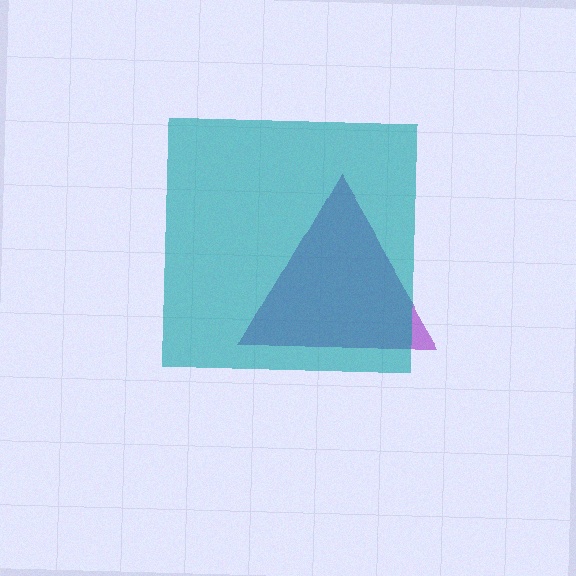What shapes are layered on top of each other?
The layered shapes are: a purple triangle, a teal square.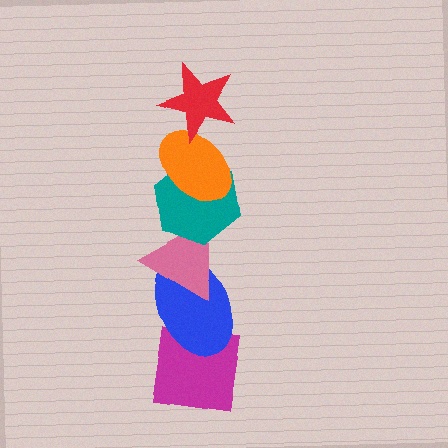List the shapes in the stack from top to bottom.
From top to bottom: the red star, the orange ellipse, the teal hexagon, the pink triangle, the blue ellipse, the magenta square.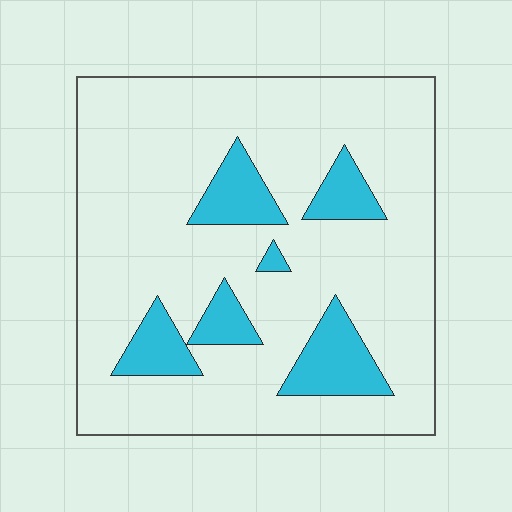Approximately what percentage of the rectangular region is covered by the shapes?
Approximately 15%.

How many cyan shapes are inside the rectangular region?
6.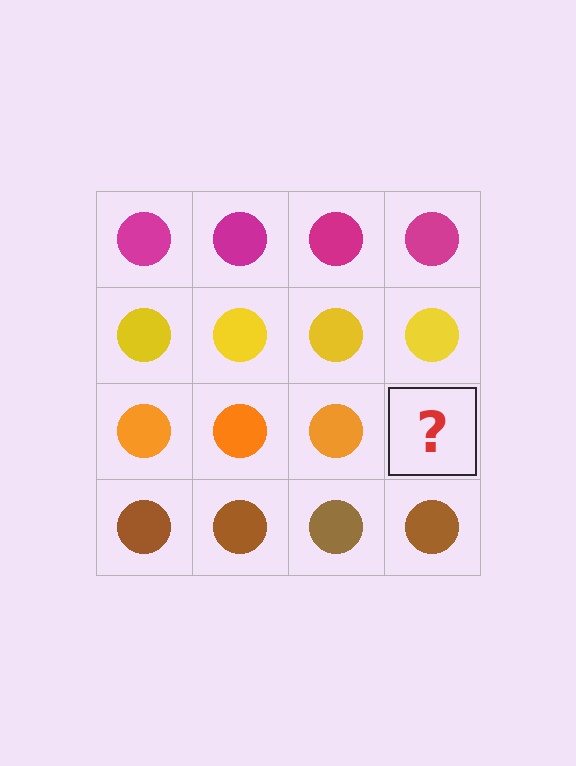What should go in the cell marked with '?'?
The missing cell should contain an orange circle.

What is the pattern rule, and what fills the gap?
The rule is that each row has a consistent color. The gap should be filled with an orange circle.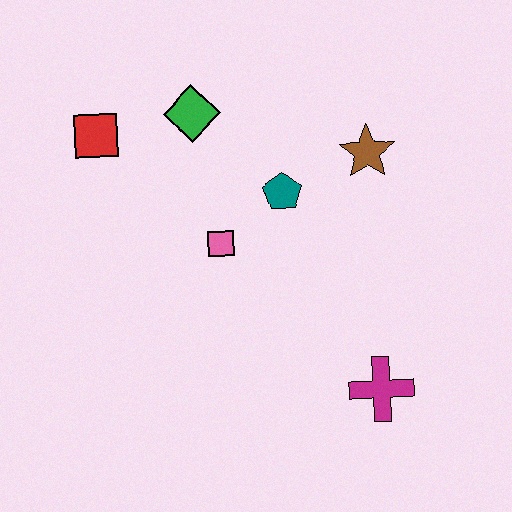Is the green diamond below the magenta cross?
No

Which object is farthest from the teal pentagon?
The magenta cross is farthest from the teal pentagon.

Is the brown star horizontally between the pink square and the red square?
No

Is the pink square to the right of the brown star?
No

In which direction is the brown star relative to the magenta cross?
The brown star is above the magenta cross.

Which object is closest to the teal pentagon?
The pink square is closest to the teal pentagon.